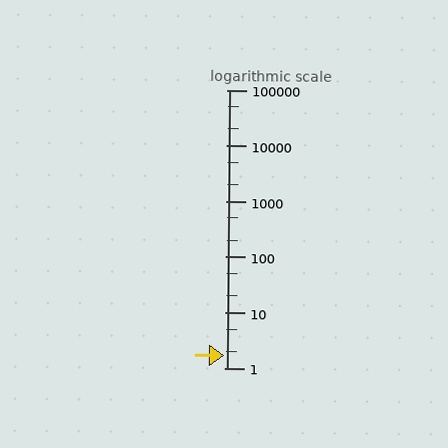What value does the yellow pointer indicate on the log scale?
The pointer indicates approximately 1.7.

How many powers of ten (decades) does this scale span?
The scale spans 5 decades, from 1 to 100000.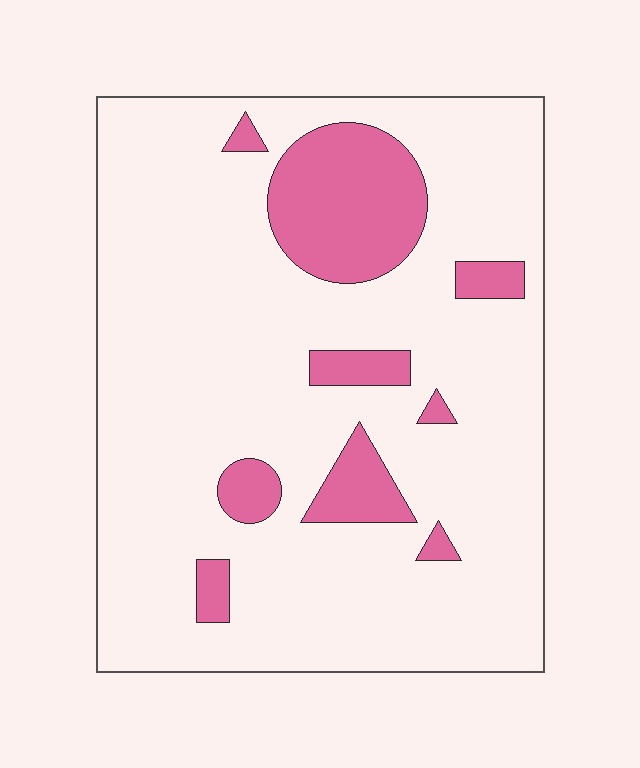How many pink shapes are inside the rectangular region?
9.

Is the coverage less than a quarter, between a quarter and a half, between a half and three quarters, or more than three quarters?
Less than a quarter.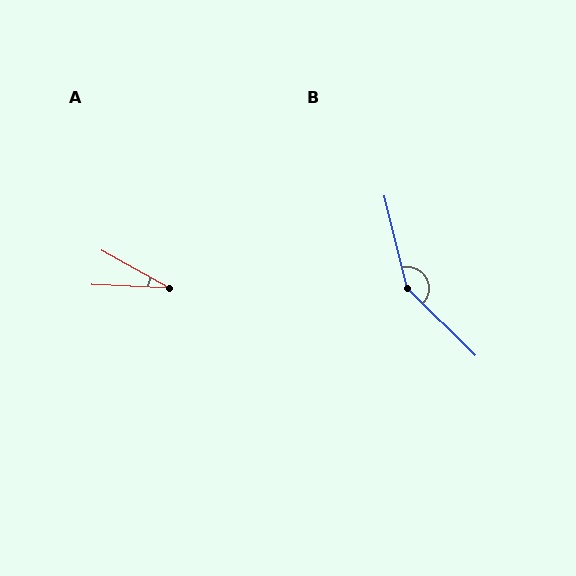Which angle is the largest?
B, at approximately 148 degrees.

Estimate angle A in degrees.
Approximately 26 degrees.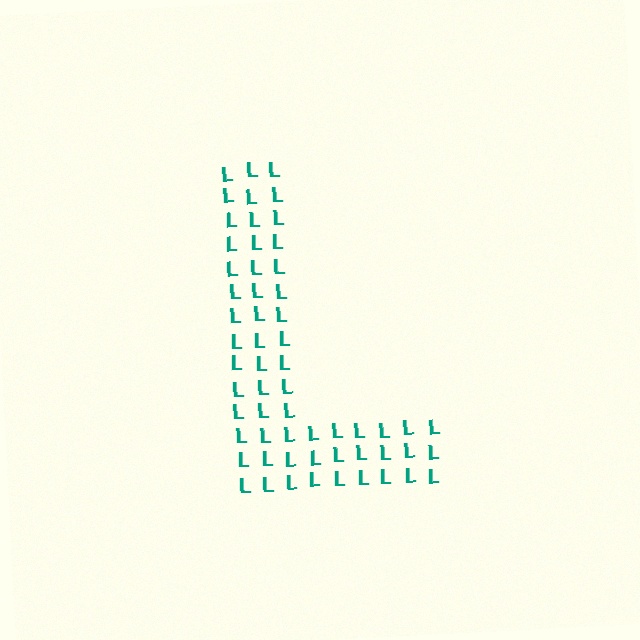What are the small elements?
The small elements are letter L's.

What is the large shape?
The large shape is the letter L.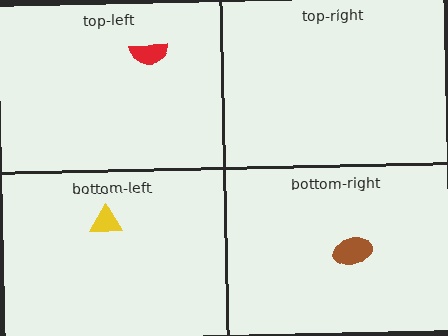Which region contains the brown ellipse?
The bottom-right region.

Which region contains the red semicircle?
The top-left region.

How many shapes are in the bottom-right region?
1.